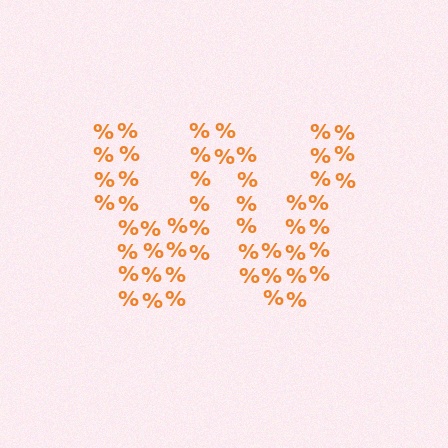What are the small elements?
The small elements are percent signs.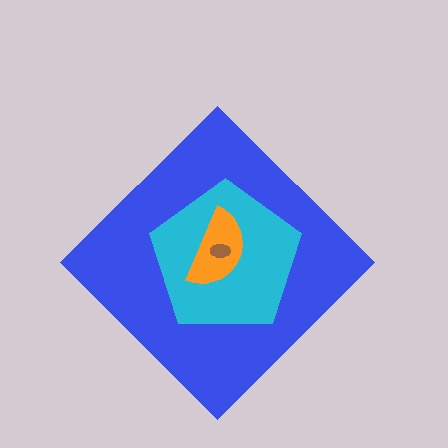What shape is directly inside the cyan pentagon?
The orange semicircle.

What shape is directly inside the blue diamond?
The cyan pentagon.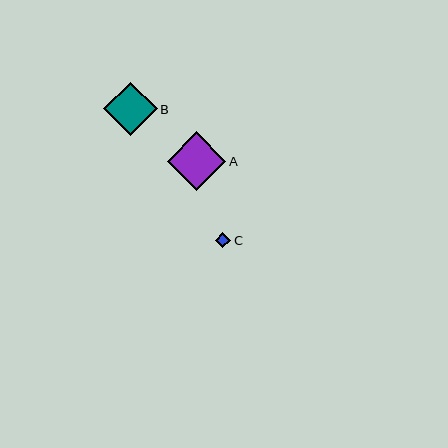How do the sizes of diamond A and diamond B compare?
Diamond A and diamond B are approximately the same size.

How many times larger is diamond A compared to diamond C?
Diamond A is approximately 3.7 times the size of diamond C.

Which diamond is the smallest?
Diamond C is the smallest with a size of approximately 16 pixels.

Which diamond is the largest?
Diamond A is the largest with a size of approximately 58 pixels.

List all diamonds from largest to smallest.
From largest to smallest: A, B, C.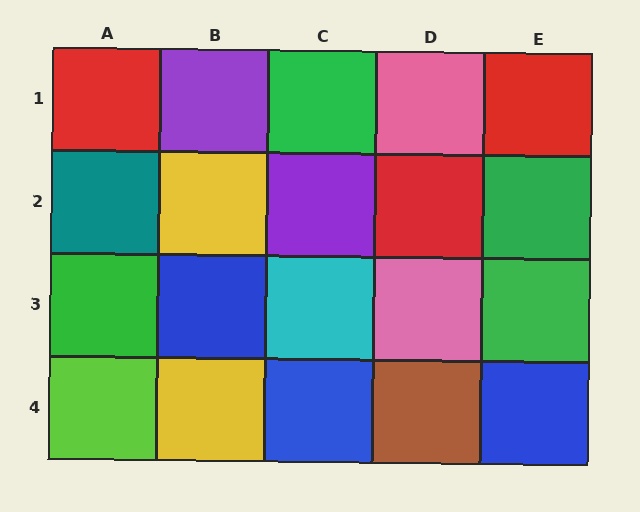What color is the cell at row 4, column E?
Blue.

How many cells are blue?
3 cells are blue.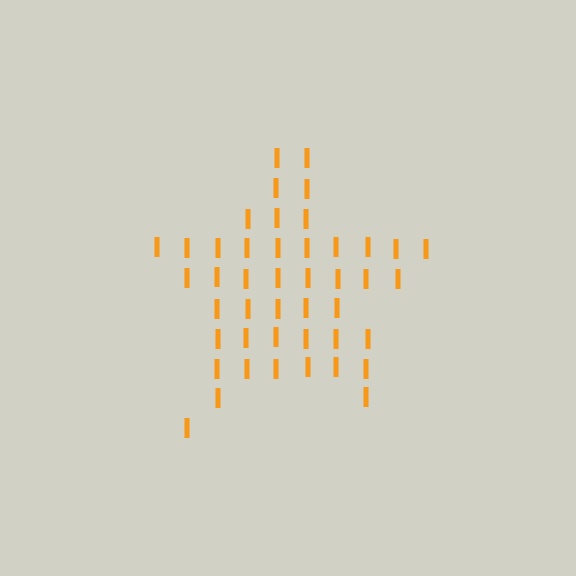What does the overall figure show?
The overall figure shows a star.